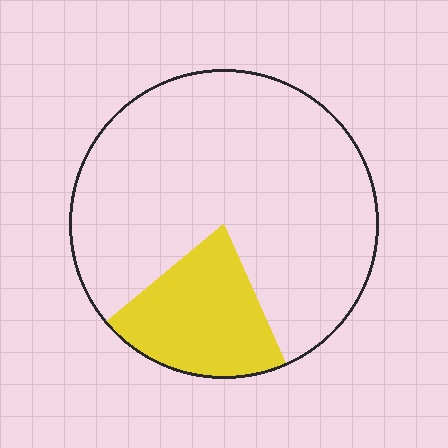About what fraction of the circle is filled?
About one fifth (1/5).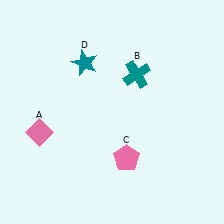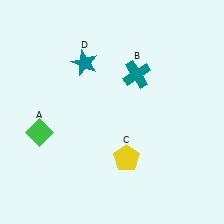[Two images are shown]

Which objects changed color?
A changed from pink to green. C changed from pink to yellow.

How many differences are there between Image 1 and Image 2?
There are 2 differences between the two images.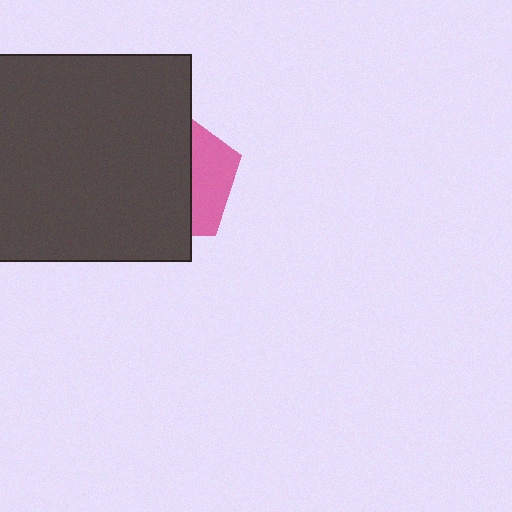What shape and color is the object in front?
The object in front is a dark gray square.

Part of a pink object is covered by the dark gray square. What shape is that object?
It is a pentagon.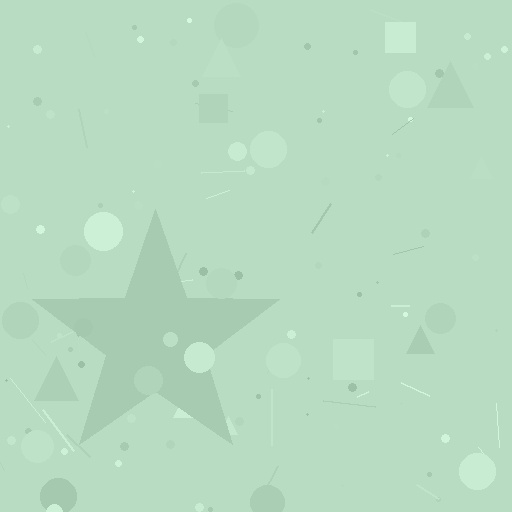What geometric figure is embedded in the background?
A star is embedded in the background.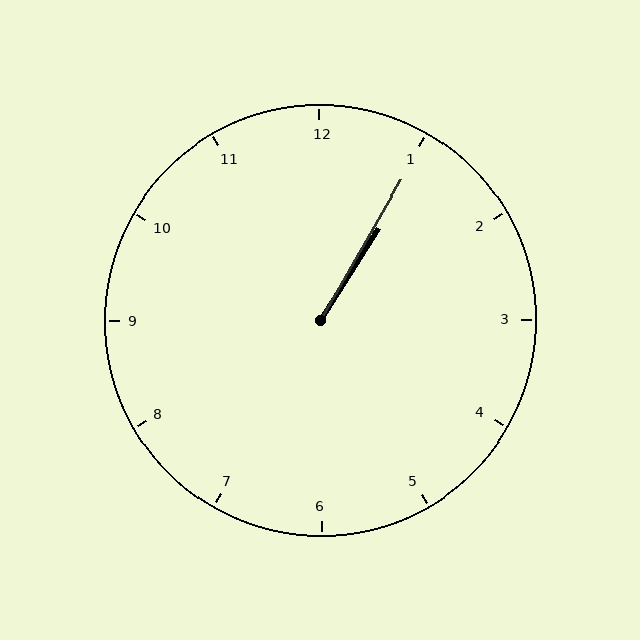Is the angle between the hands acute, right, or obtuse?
It is acute.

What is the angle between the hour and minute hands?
Approximately 2 degrees.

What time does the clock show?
1:05.